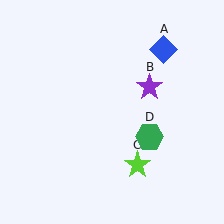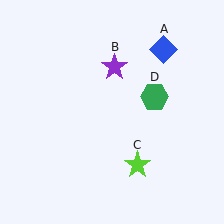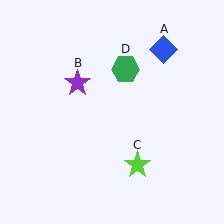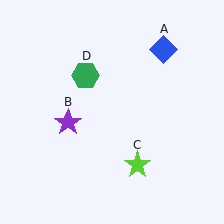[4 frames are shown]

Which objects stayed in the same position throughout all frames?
Blue diamond (object A) and lime star (object C) remained stationary.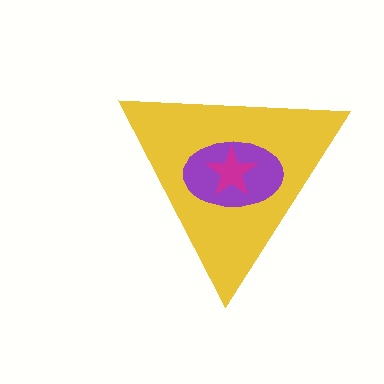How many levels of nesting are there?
3.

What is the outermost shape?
The yellow triangle.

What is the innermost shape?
The magenta star.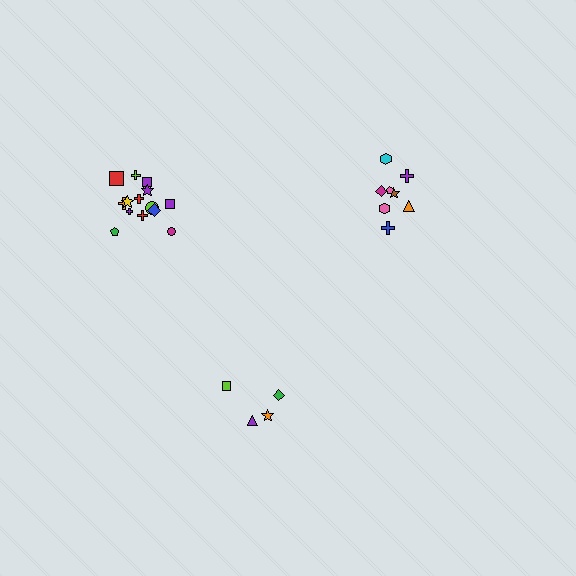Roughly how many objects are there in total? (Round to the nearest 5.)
Roughly 25 objects in total.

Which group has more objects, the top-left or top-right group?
The top-left group.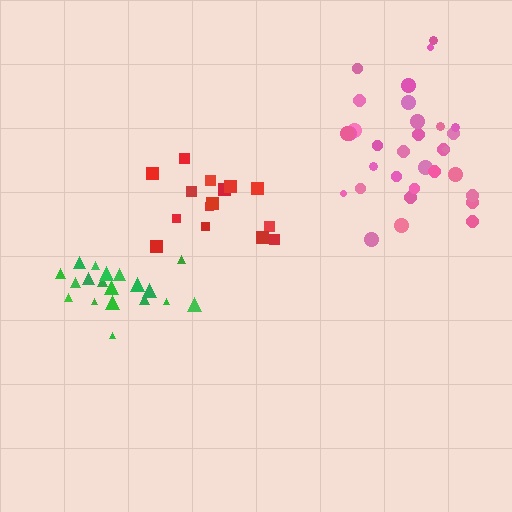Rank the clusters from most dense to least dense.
green, pink, red.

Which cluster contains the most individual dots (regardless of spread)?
Pink (32).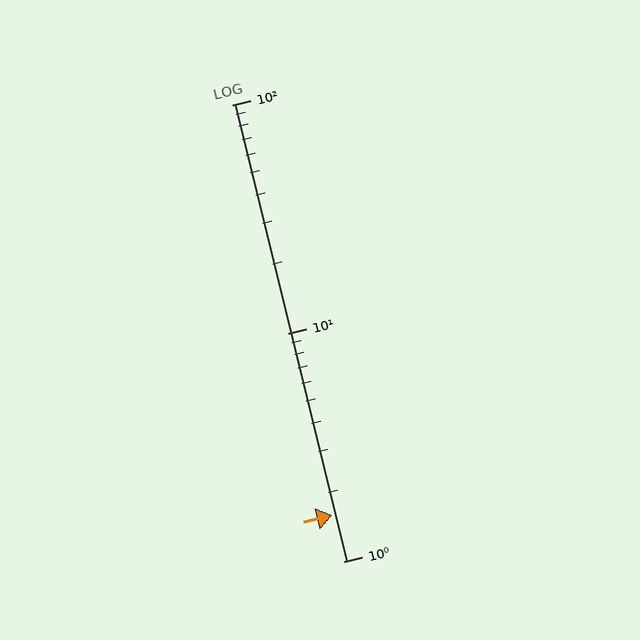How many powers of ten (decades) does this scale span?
The scale spans 2 decades, from 1 to 100.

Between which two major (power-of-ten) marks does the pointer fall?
The pointer is between 1 and 10.